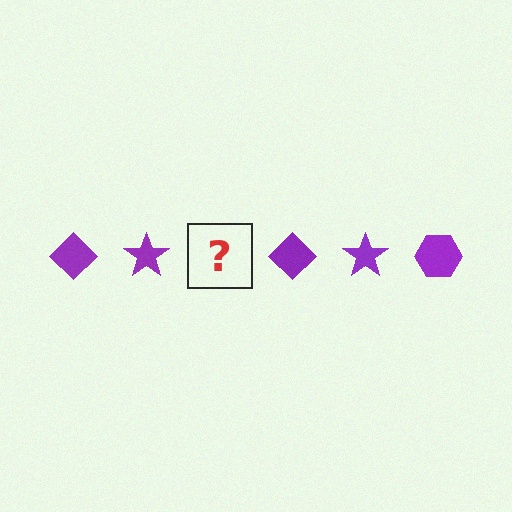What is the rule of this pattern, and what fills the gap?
The rule is that the pattern cycles through diamond, star, hexagon shapes in purple. The gap should be filled with a purple hexagon.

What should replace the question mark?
The question mark should be replaced with a purple hexagon.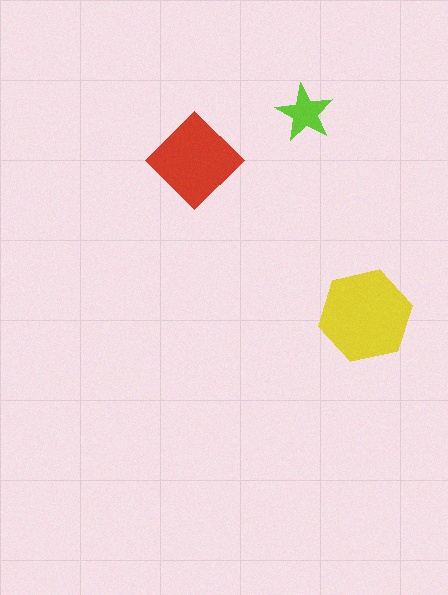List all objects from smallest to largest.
The lime star, the red diamond, the yellow hexagon.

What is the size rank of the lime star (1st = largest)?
3rd.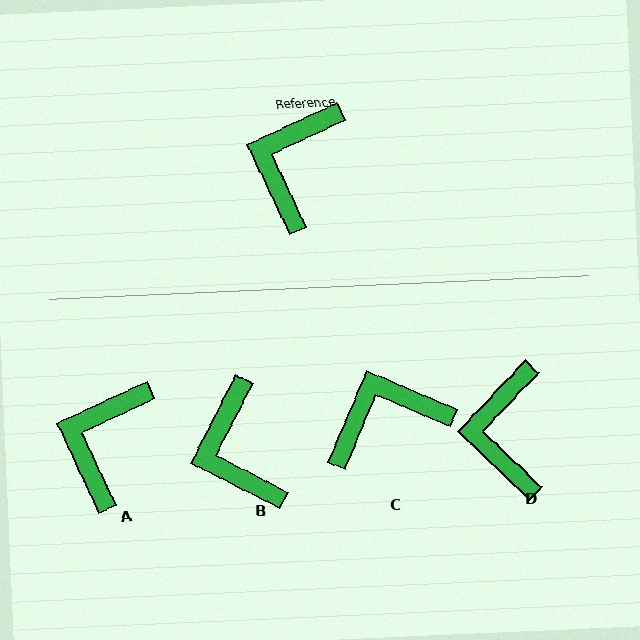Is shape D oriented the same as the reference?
No, it is off by about 22 degrees.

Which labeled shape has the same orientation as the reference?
A.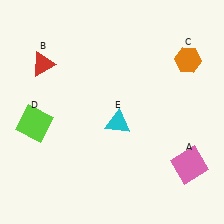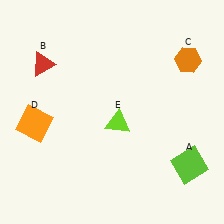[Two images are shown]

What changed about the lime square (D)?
In Image 1, D is lime. In Image 2, it changed to orange.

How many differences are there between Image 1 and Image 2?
There are 3 differences between the two images.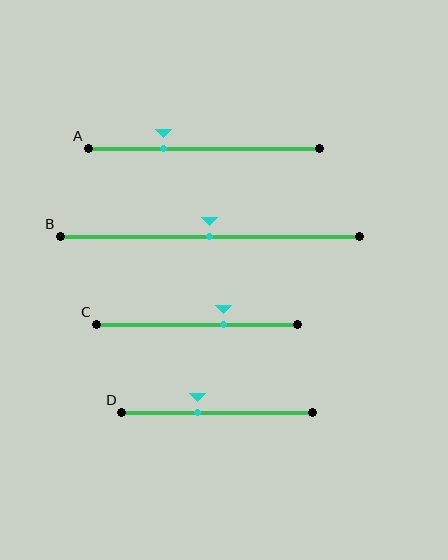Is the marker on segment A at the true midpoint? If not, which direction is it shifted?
No, the marker on segment A is shifted to the left by about 17% of the segment length.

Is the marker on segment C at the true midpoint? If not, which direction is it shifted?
No, the marker on segment C is shifted to the right by about 13% of the segment length.